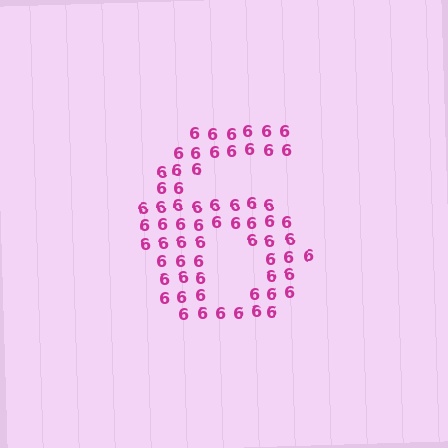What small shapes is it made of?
It is made of small digit 6's.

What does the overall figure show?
The overall figure shows the digit 6.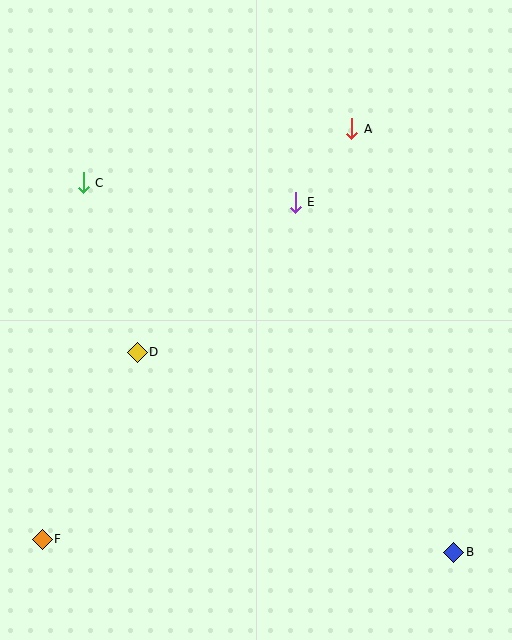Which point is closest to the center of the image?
Point D at (137, 352) is closest to the center.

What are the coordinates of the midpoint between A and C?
The midpoint between A and C is at (218, 156).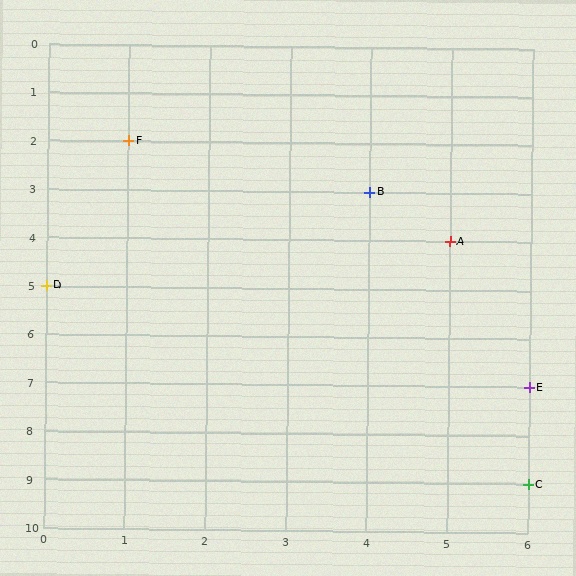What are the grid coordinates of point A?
Point A is at grid coordinates (5, 4).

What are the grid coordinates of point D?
Point D is at grid coordinates (0, 5).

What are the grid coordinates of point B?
Point B is at grid coordinates (4, 3).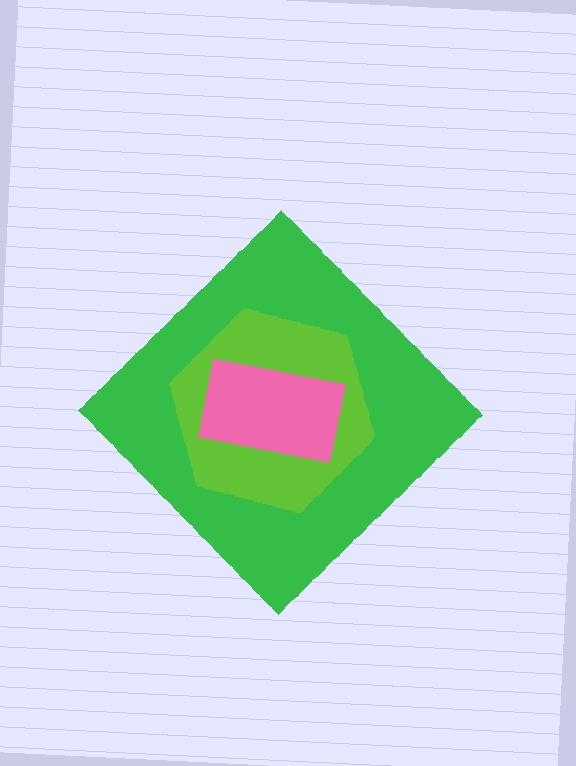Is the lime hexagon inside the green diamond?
Yes.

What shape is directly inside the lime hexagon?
The pink rectangle.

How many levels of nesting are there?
3.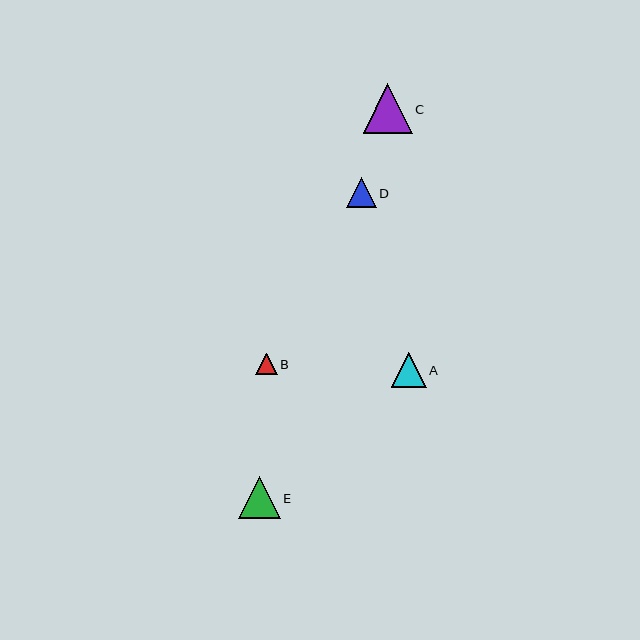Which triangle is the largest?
Triangle C is the largest with a size of approximately 49 pixels.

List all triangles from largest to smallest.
From largest to smallest: C, E, A, D, B.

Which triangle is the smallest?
Triangle B is the smallest with a size of approximately 21 pixels.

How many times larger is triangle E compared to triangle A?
Triangle E is approximately 1.2 times the size of triangle A.